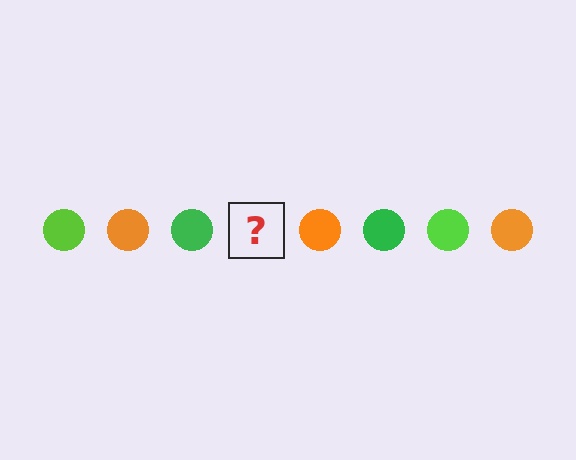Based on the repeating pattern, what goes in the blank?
The blank should be a lime circle.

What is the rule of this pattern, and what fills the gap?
The rule is that the pattern cycles through lime, orange, green circles. The gap should be filled with a lime circle.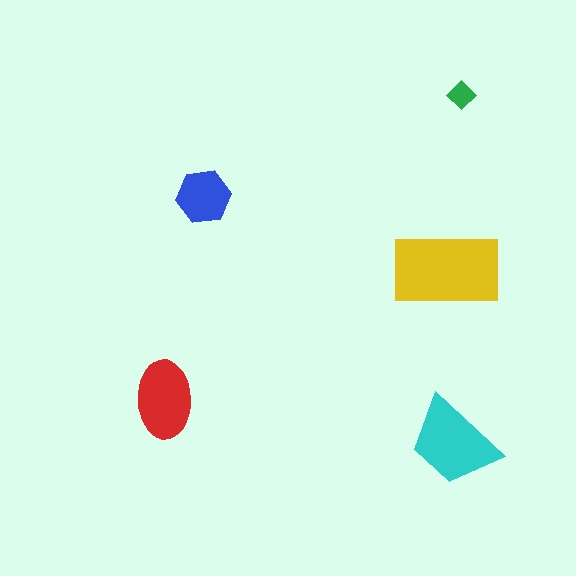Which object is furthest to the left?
The red ellipse is leftmost.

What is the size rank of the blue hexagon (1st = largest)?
4th.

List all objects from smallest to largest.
The green diamond, the blue hexagon, the red ellipse, the cyan trapezoid, the yellow rectangle.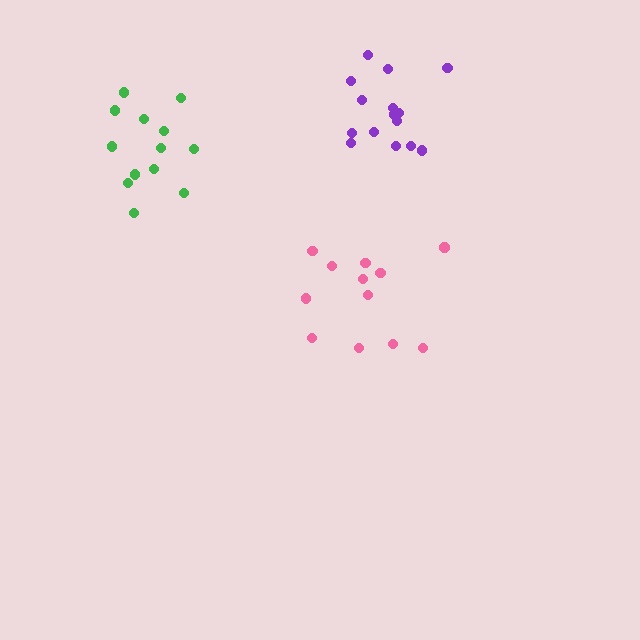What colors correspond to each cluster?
The clusters are colored: green, pink, purple.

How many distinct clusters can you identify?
There are 3 distinct clusters.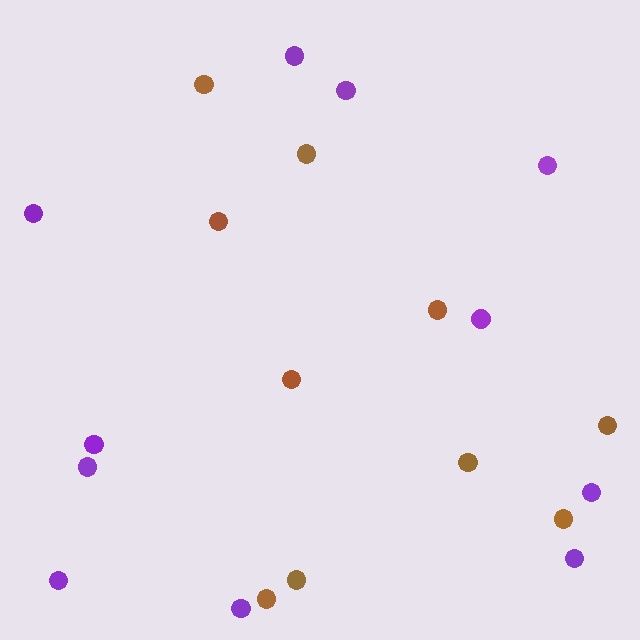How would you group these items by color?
There are 2 groups: one group of purple circles (11) and one group of brown circles (10).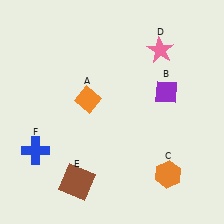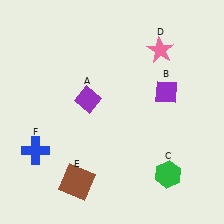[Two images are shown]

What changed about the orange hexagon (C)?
In Image 1, C is orange. In Image 2, it changed to green.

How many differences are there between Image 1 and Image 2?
There are 2 differences between the two images.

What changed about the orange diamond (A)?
In Image 1, A is orange. In Image 2, it changed to purple.